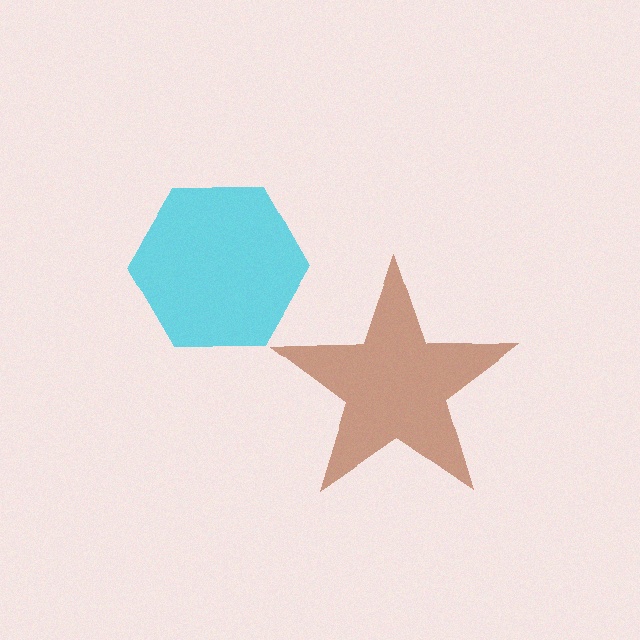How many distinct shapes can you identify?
There are 2 distinct shapes: a cyan hexagon, a brown star.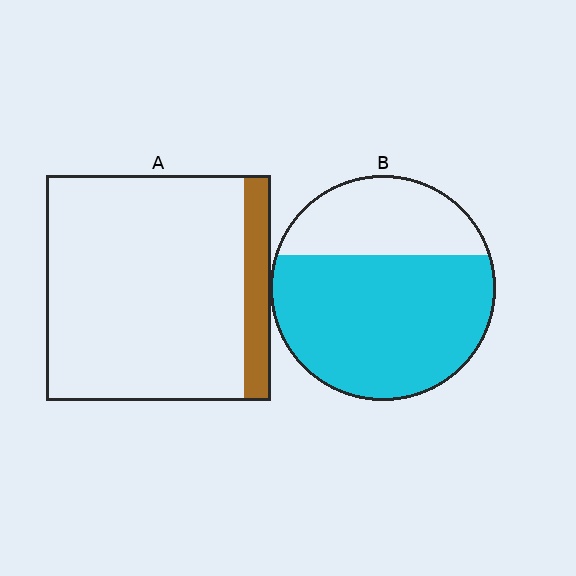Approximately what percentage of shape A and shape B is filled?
A is approximately 10% and B is approximately 70%.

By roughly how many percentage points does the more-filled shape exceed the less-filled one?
By roughly 55 percentage points (B over A).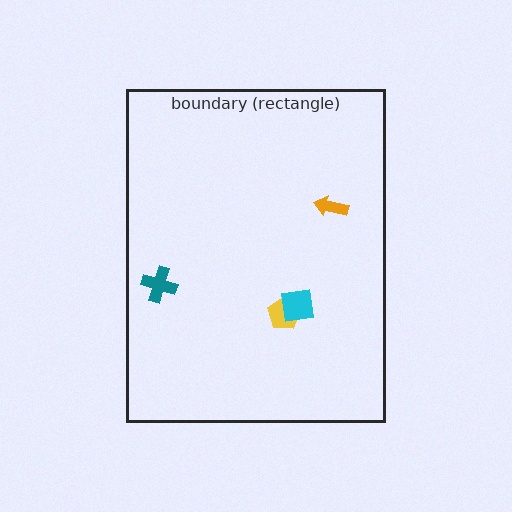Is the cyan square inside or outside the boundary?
Inside.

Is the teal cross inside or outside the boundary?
Inside.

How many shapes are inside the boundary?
4 inside, 0 outside.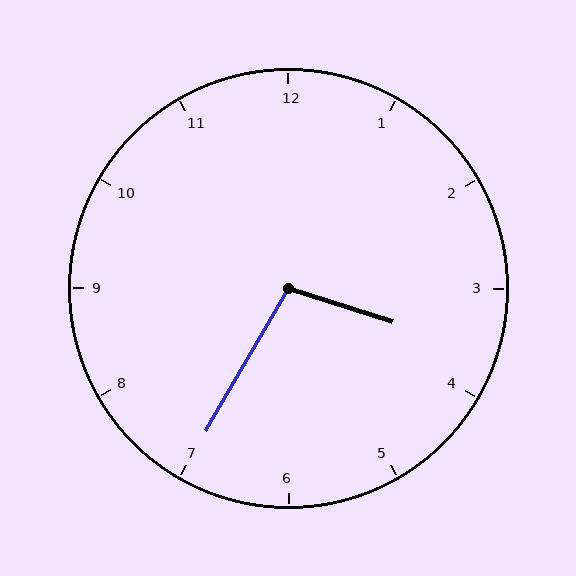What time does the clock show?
3:35.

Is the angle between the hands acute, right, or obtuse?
It is obtuse.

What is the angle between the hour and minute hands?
Approximately 102 degrees.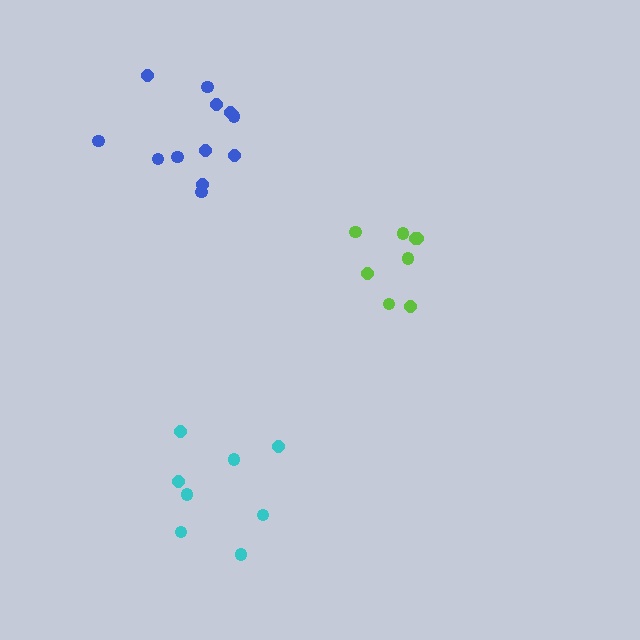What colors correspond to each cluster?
The clusters are colored: cyan, lime, blue.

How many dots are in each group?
Group 1: 8 dots, Group 2: 8 dots, Group 3: 12 dots (28 total).